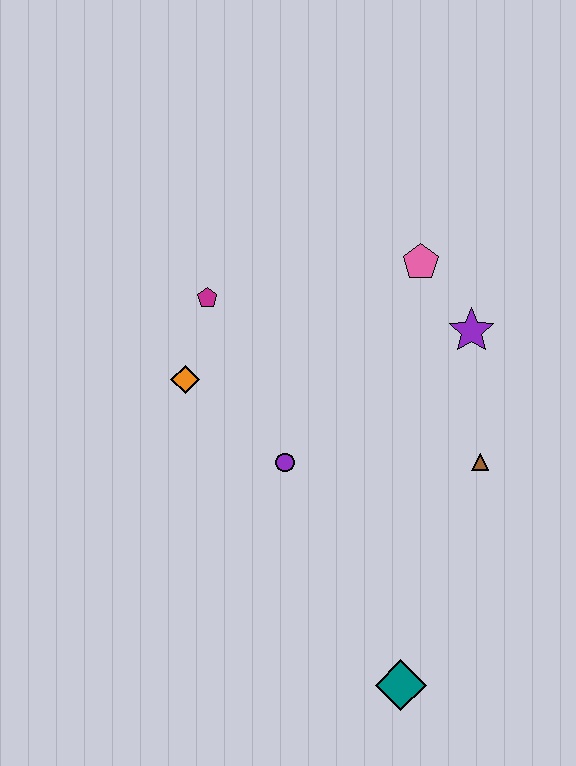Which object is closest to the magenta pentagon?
The orange diamond is closest to the magenta pentagon.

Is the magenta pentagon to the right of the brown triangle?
No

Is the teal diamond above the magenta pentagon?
No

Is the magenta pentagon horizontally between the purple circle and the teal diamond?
No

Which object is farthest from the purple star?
The teal diamond is farthest from the purple star.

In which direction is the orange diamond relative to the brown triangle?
The orange diamond is to the left of the brown triangle.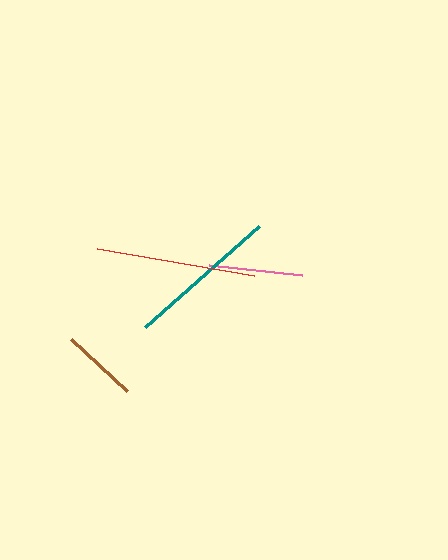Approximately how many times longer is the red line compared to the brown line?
The red line is approximately 2.1 times the length of the brown line.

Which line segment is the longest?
The red line is the longest at approximately 159 pixels.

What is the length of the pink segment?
The pink segment is approximately 93 pixels long.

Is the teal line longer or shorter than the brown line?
The teal line is longer than the brown line.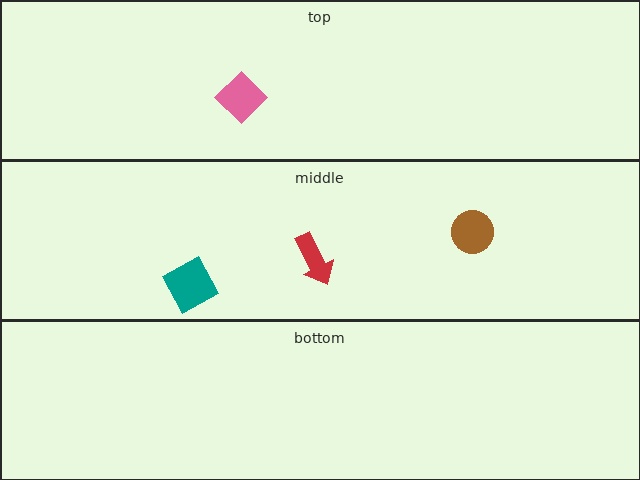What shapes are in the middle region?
The brown circle, the teal square, the red arrow.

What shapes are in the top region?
The pink diamond.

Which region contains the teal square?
The middle region.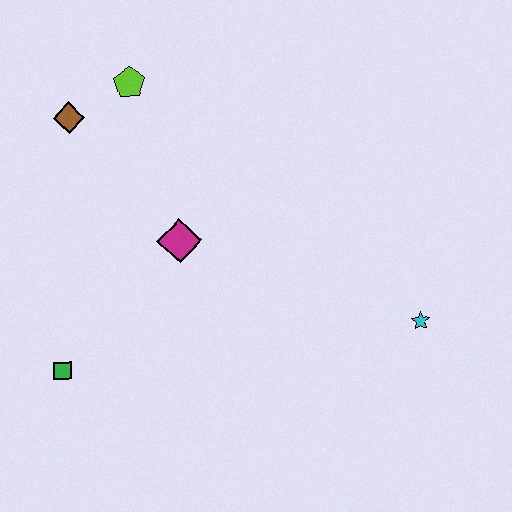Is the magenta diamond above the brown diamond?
No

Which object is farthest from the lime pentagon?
The cyan star is farthest from the lime pentagon.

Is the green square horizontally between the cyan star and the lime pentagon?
No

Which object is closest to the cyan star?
The magenta diamond is closest to the cyan star.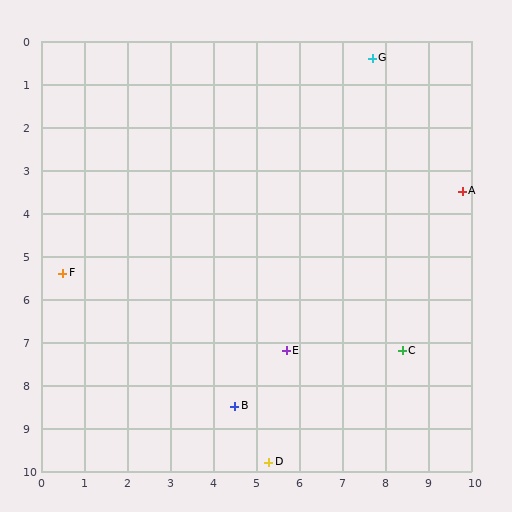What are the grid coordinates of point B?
Point B is at approximately (4.5, 8.5).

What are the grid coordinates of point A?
Point A is at approximately (9.8, 3.5).